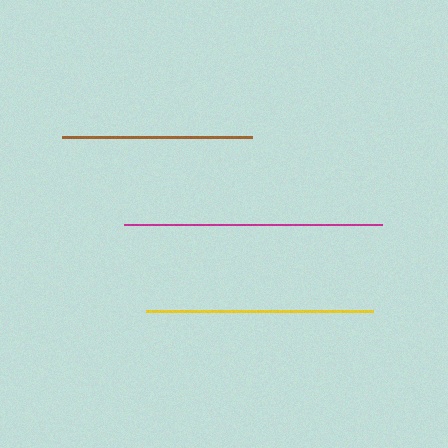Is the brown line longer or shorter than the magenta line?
The magenta line is longer than the brown line.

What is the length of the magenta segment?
The magenta segment is approximately 258 pixels long.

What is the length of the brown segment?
The brown segment is approximately 190 pixels long.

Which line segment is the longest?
The magenta line is the longest at approximately 258 pixels.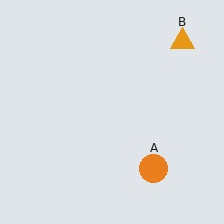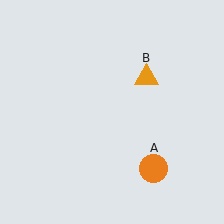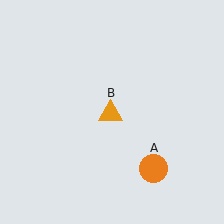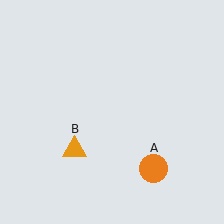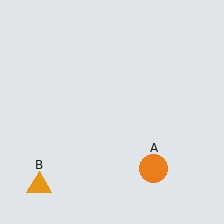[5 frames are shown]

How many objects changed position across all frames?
1 object changed position: orange triangle (object B).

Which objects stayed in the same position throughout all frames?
Orange circle (object A) remained stationary.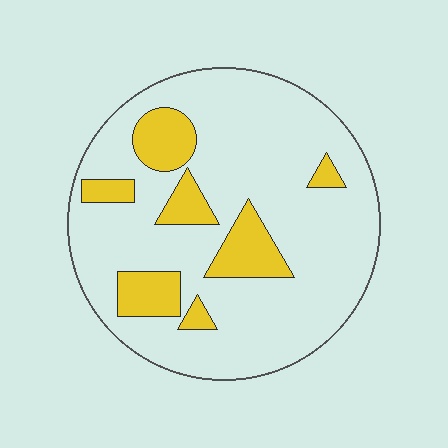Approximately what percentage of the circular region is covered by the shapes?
Approximately 20%.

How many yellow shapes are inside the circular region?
7.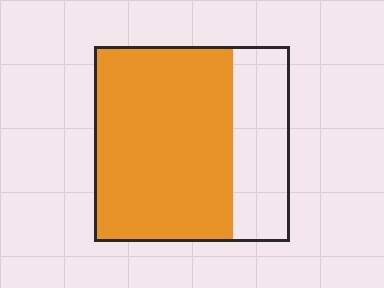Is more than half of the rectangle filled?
Yes.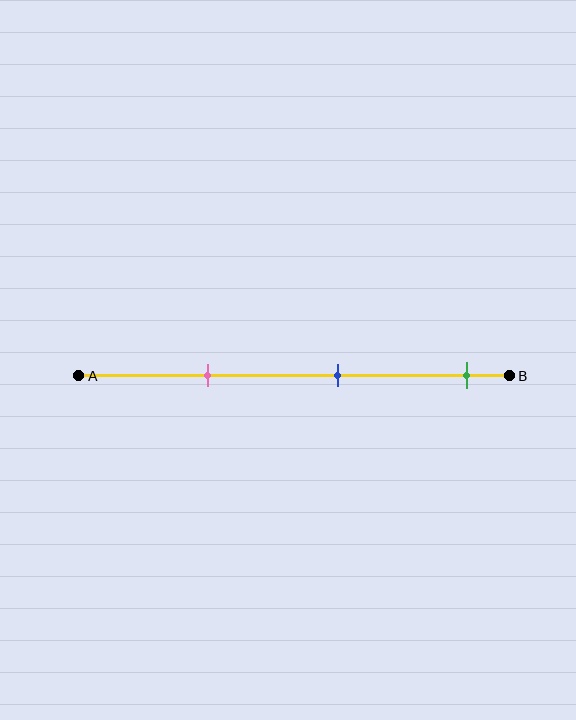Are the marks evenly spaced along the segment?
Yes, the marks are approximately evenly spaced.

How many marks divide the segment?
There are 3 marks dividing the segment.